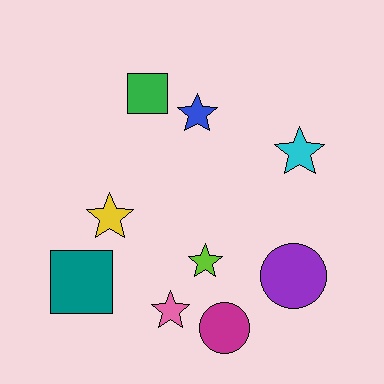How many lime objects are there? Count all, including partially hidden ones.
There is 1 lime object.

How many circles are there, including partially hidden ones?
There are 2 circles.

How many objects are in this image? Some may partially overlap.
There are 9 objects.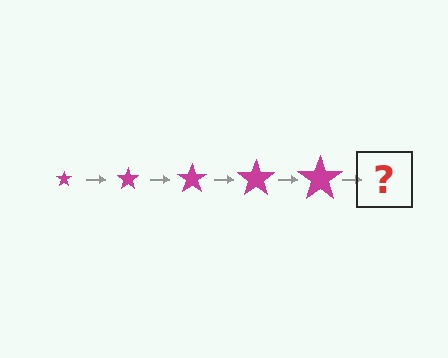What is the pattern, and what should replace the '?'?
The pattern is that the star gets progressively larger each step. The '?' should be a magenta star, larger than the previous one.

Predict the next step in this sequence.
The next step is a magenta star, larger than the previous one.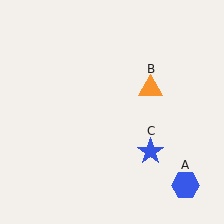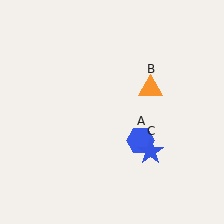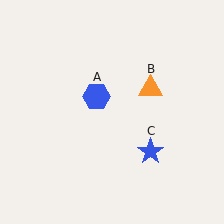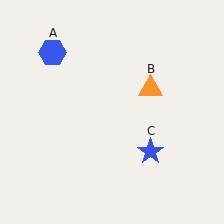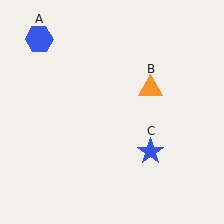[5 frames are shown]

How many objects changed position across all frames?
1 object changed position: blue hexagon (object A).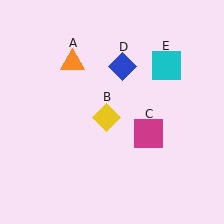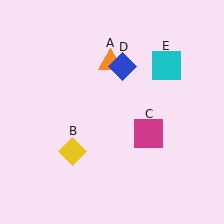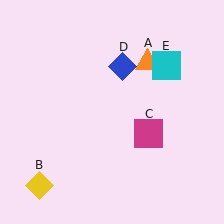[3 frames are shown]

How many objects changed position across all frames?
2 objects changed position: orange triangle (object A), yellow diamond (object B).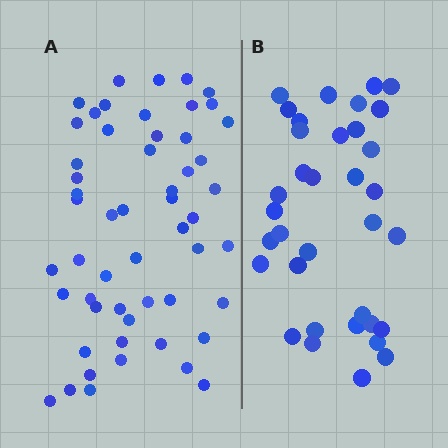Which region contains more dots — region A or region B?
Region A (the left region) has more dots.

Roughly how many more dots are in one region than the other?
Region A has approximately 20 more dots than region B.